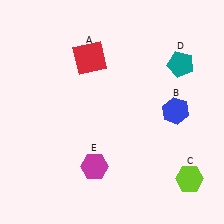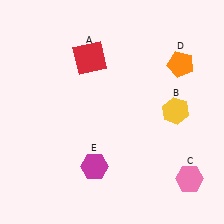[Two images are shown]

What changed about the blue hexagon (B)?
In Image 1, B is blue. In Image 2, it changed to yellow.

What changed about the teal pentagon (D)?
In Image 1, D is teal. In Image 2, it changed to orange.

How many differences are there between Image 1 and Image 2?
There are 3 differences between the two images.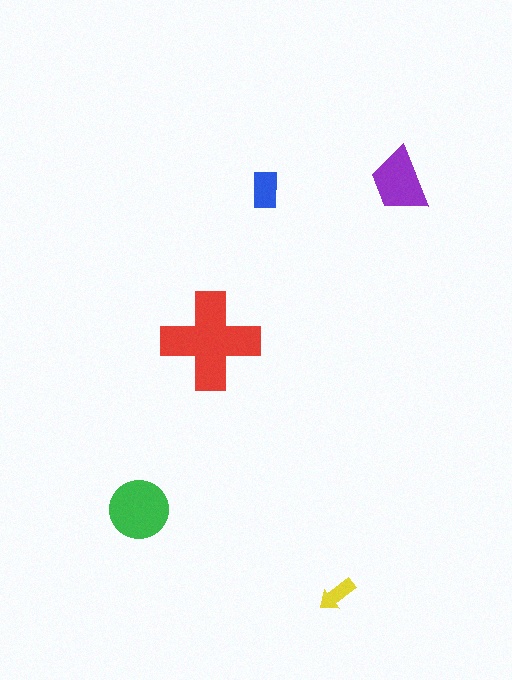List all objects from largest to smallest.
The red cross, the green circle, the purple trapezoid, the blue rectangle, the yellow arrow.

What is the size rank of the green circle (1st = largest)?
2nd.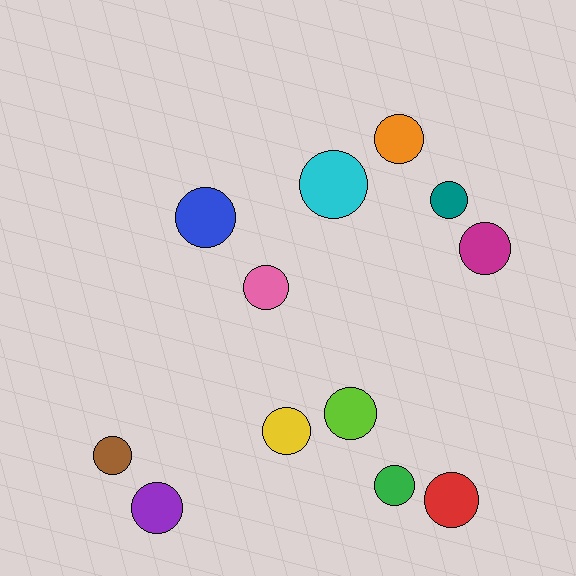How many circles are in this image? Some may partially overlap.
There are 12 circles.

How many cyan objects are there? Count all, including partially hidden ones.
There is 1 cyan object.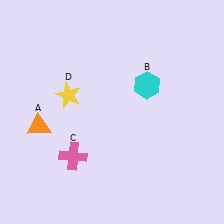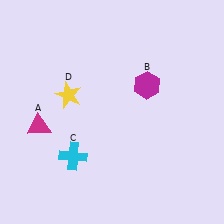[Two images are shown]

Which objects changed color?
A changed from orange to magenta. B changed from cyan to magenta. C changed from pink to cyan.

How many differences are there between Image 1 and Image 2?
There are 3 differences between the two images.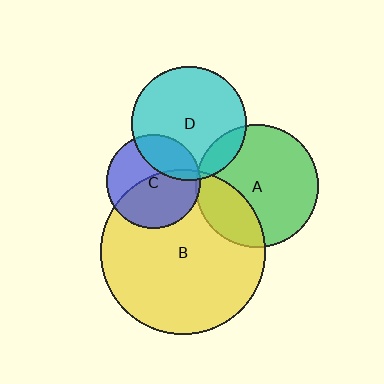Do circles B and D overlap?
Yes.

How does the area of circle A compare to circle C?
Approximately 1.7 times.